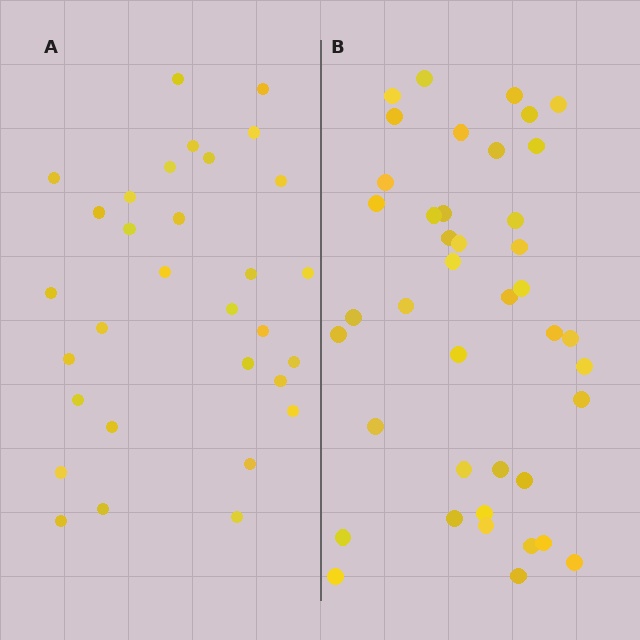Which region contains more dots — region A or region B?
Region B (the right region) has more dots.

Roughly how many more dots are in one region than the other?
Region B has roughly 10 or so more dots than region A.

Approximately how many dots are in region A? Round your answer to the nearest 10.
About 30 dots. (The exact count is 31, which rounds to 30.)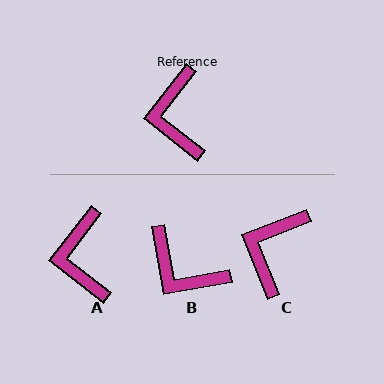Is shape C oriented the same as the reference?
No, it is off by about 31 degrees.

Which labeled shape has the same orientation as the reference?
A.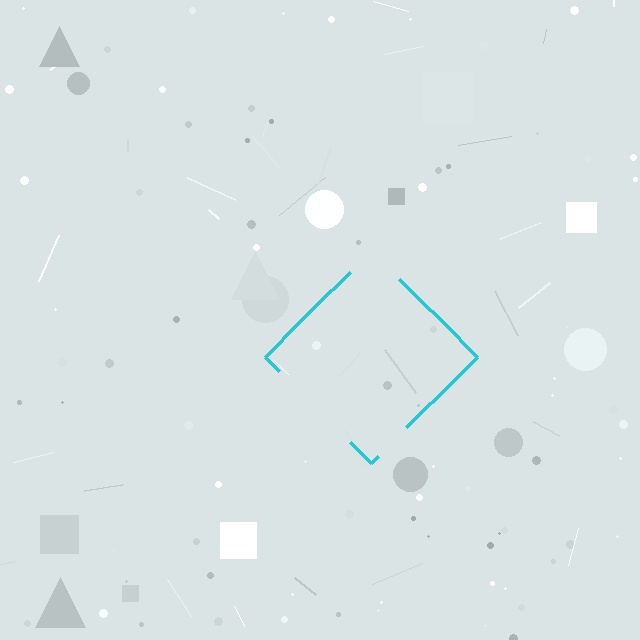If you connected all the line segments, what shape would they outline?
They would outline a diamond.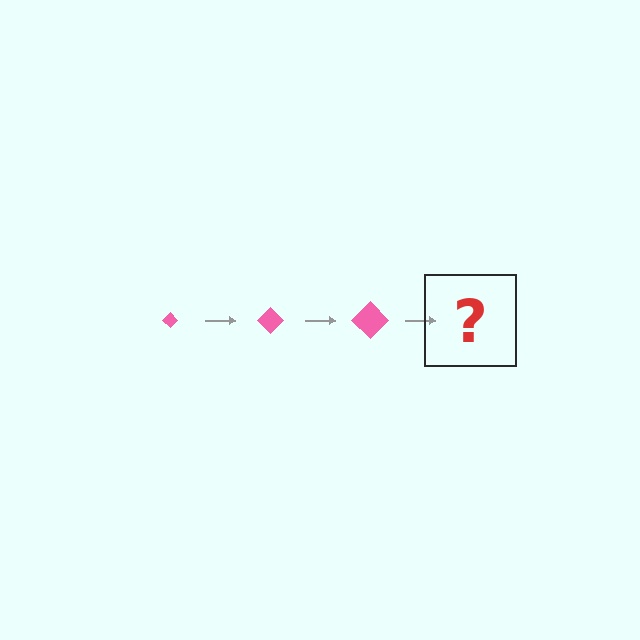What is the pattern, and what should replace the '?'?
The pattern is that the diamond gets progressively larger each step. The '?' should be a pink diamond, larger than the previous one.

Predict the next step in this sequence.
The next step is a pink diamond, larger than the previous one.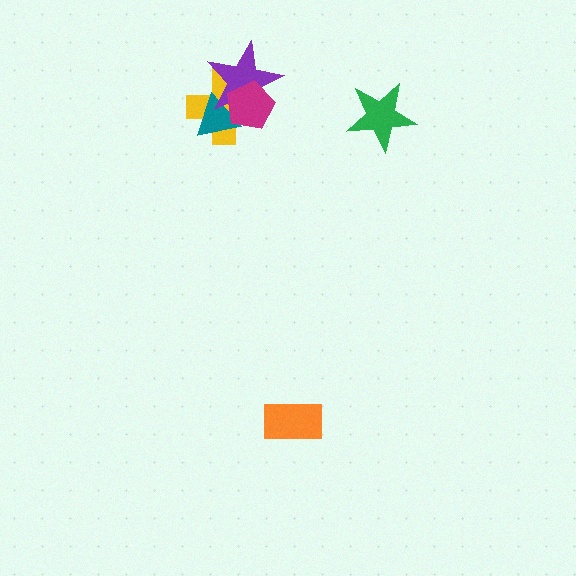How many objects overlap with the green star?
0 objects overlap with the green star.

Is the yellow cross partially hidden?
Yes, it is partially covered by another shape.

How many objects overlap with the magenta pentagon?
3 objects overlap with the magenta pentagon.